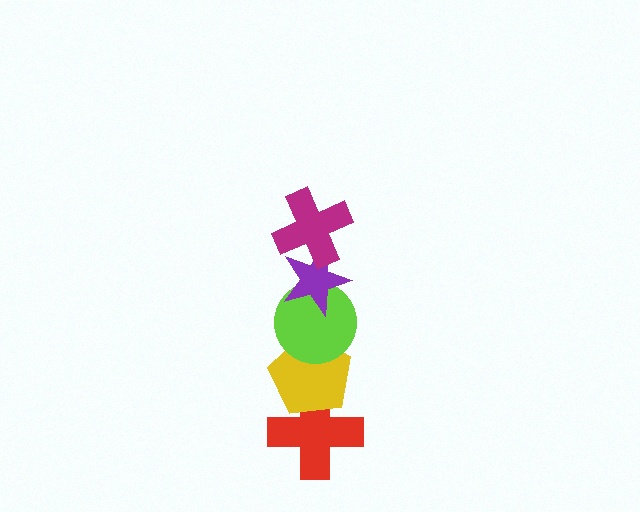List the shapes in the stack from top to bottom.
From top to bottom: the magenta cross, the purple star, the lime circle, the yellow pentagon, the red cross.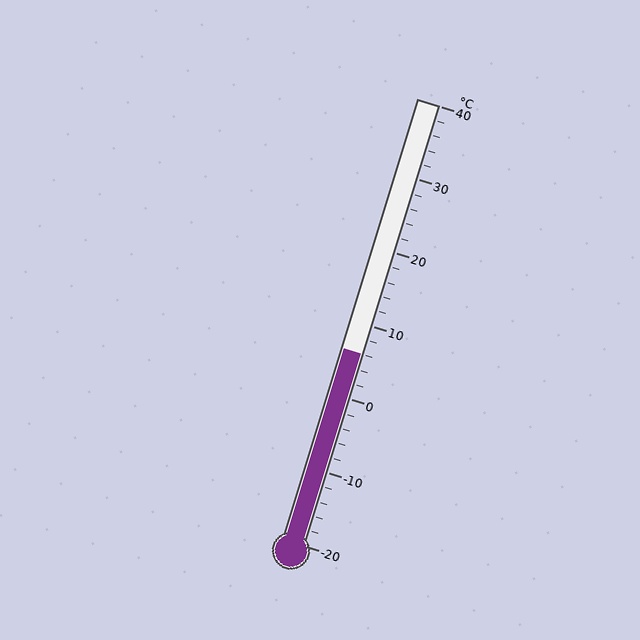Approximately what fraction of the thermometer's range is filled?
The thermometer is filled to approximately 45% of its range.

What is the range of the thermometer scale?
The thermometer scale ranges from -20°C to 40°C.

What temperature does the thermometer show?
The thermometer shows approximately 6°C.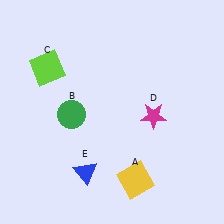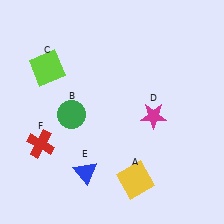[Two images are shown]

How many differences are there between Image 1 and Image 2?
There is 1 difference between the two images.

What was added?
A red cross (F) was added in Image 2.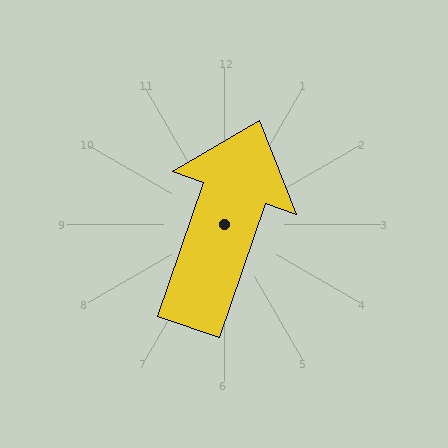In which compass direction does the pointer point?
North.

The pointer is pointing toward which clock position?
Roughly 1 o'clock.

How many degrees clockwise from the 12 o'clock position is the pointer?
Approximately 19 degrees.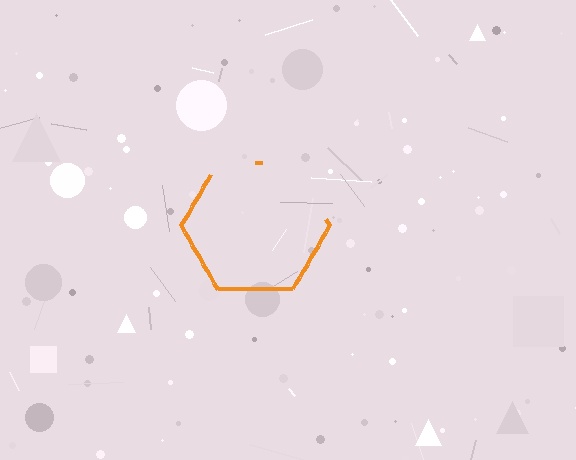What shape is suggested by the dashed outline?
The dashed outline suggests a hexagon.